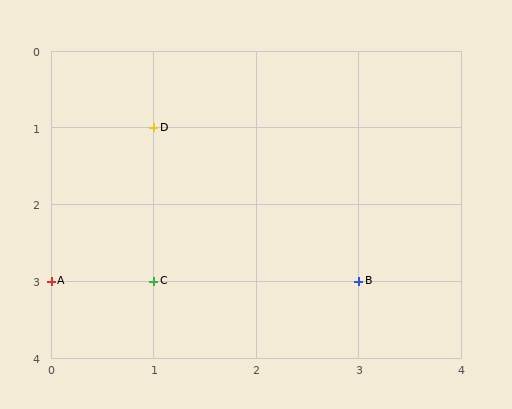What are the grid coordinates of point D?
Point D is at grid coordinates (1, 1).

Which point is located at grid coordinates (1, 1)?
Point D is at (1, 1).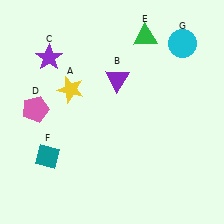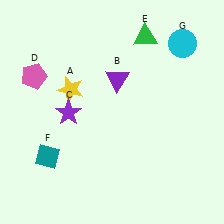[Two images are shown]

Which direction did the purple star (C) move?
The purple star (C) moved down.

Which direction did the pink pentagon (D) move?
The pink pentagon (D) moved up.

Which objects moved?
The objects that moved are: the purple star (C), the pink pentagon (D).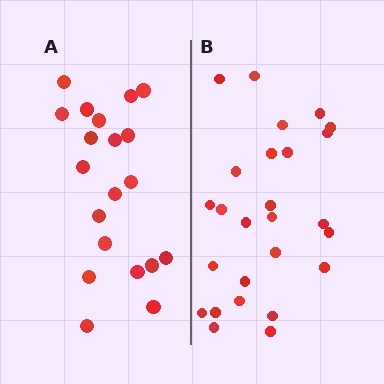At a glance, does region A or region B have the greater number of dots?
Region B (the right region) has more dots.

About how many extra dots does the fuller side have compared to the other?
Region B has about 6 more dots than region A.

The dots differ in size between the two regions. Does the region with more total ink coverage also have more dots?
No. Region A has more total ink coverage because its dots are larger, but region B actually contains more individual dots. Total area can be misleading — the number of items is what matters here.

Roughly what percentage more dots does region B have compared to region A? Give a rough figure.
About 30% more.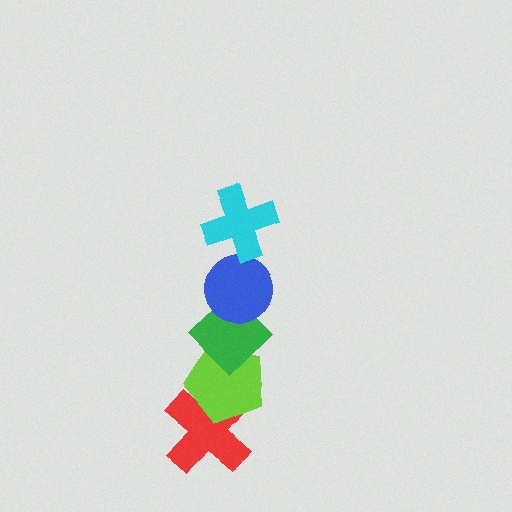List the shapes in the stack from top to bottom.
From top to bottom: the cyan cross, the blue circle, the green diamond, the lime pentagon, the red cross.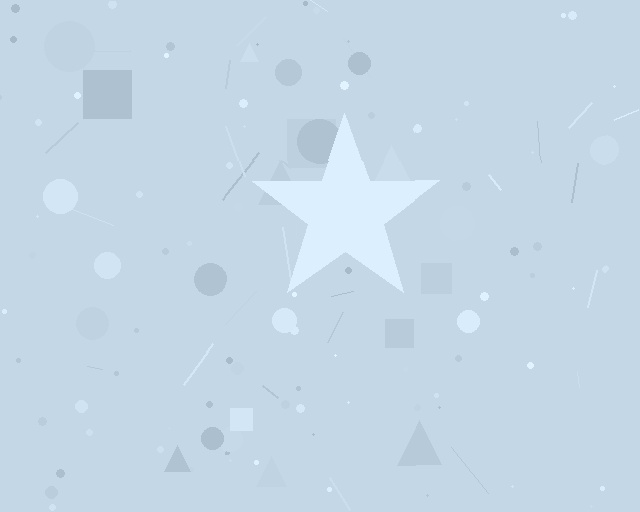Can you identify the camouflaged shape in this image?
The camouflaged shape is a star.